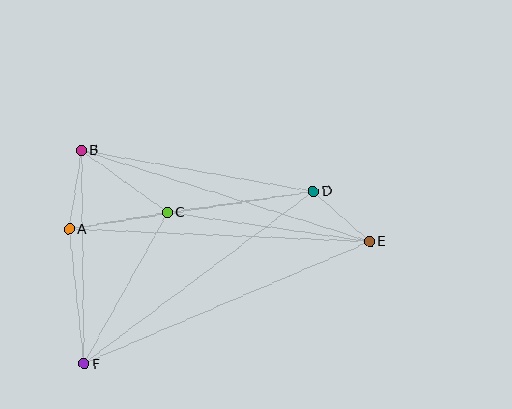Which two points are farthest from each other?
Points E and F are farthest from each other.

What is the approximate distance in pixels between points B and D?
The distance between B and D is approximately 236 pixels.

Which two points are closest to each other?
Points D and E are closest to each other.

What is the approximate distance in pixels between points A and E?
The distance between A and E is approximately 301 pixels.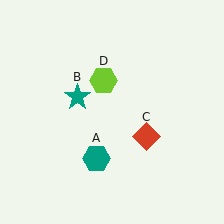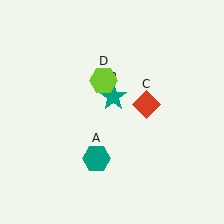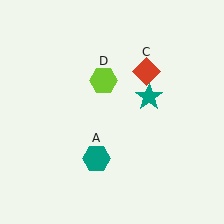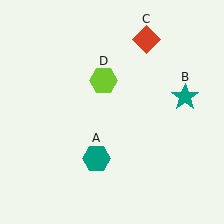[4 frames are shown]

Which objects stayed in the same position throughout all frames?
Teal hexagon (object A) and lime hexagon (object D) remained stationary.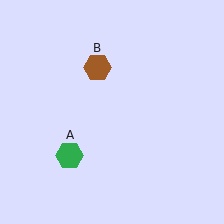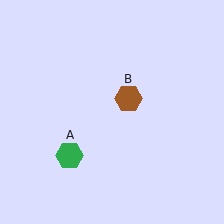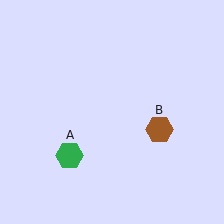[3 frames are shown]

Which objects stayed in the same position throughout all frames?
Green hexagon (object A) remained stationary.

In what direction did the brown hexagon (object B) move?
The brown hexagon (object B) moved down and to the right.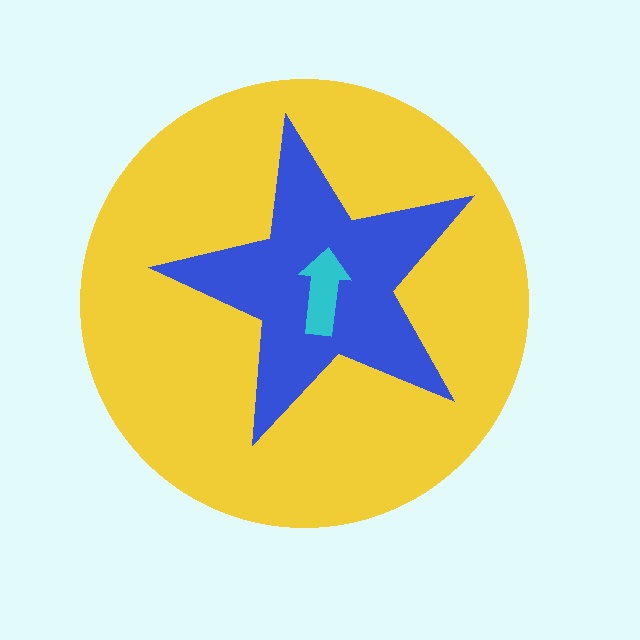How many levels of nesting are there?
3.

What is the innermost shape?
The cyan arrow.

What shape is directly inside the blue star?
The cyan arrow.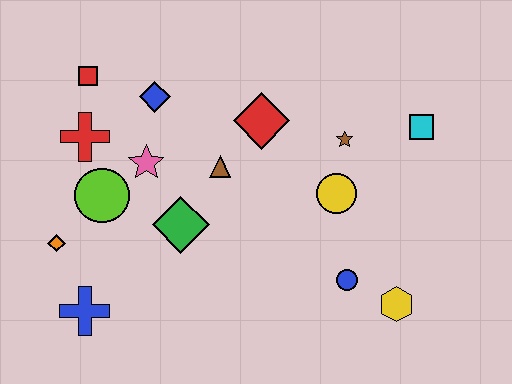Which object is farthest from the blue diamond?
The yellow hexagon is farthest from the blue diamond.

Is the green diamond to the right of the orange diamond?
Yes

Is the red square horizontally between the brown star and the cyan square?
No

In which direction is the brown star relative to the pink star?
The brown star is to the right of the pink star.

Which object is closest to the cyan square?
The brown star is closest to the cyan square.